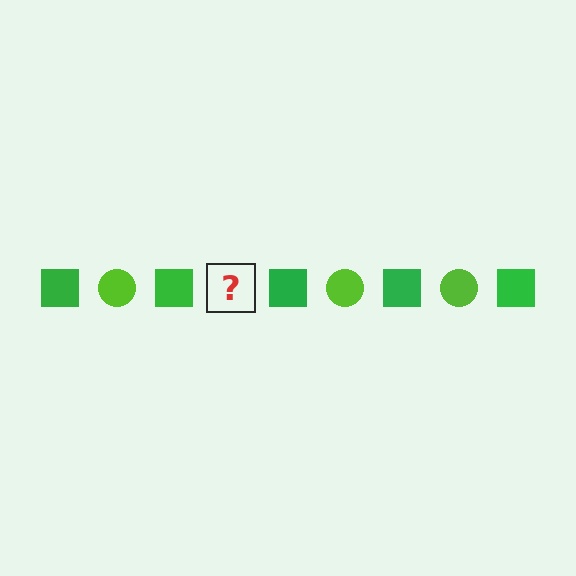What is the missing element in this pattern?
The missing element is a lime circle.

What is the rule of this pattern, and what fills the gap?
The rule is that the pattern alternates between green square and lime circle. The gap should be filled with a lime circle.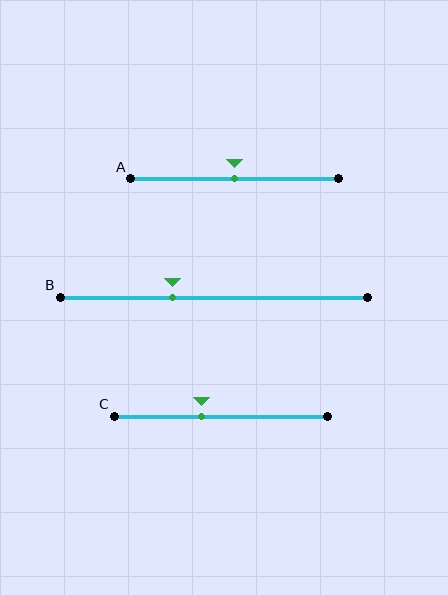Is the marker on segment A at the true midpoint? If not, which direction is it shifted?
Yes, the marker on segment A is at the true midpoint.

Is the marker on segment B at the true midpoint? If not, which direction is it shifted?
No, the marker on segment B is shifted to the left by about 13% of the segment length.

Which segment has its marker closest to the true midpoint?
Segment A has its marker closest to the true midpoint.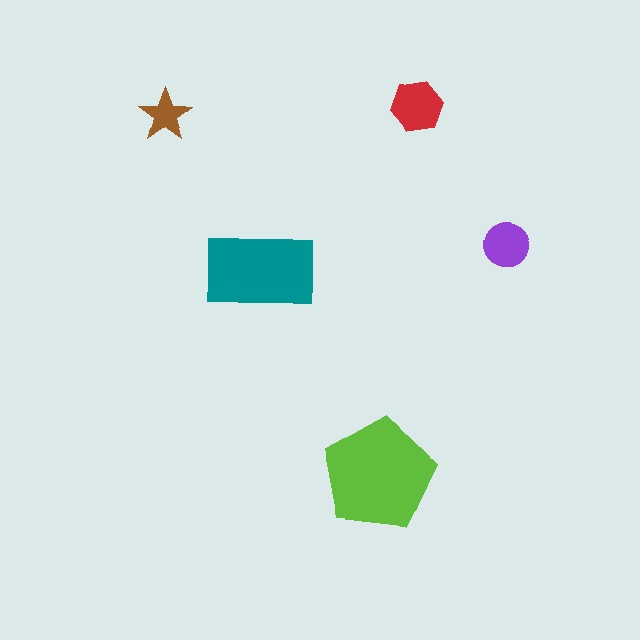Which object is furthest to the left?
The brown star is leftmost.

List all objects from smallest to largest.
The brown star, the purple circle, the red hexagon, the teal rectangle, the lime pentagon.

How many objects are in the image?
There are 5 objects in the image.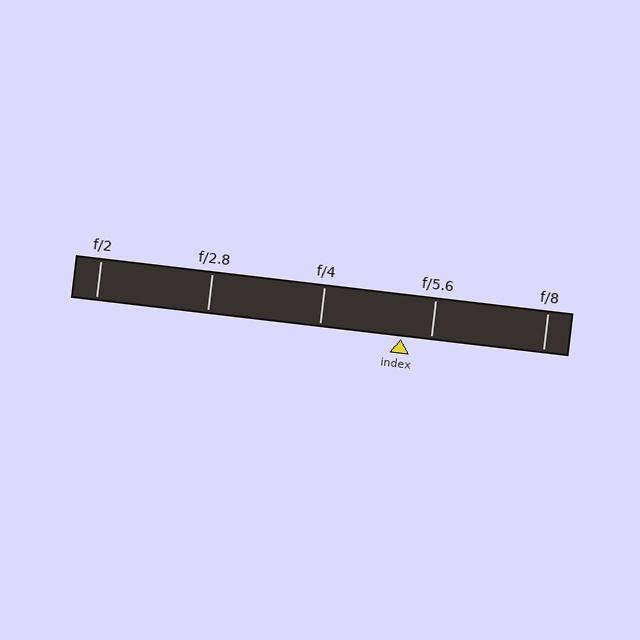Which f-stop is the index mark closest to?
The index mark is closest to f/5.6.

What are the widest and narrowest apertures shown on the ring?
The widest aperture shown is f/2 and the narrowest is f/8.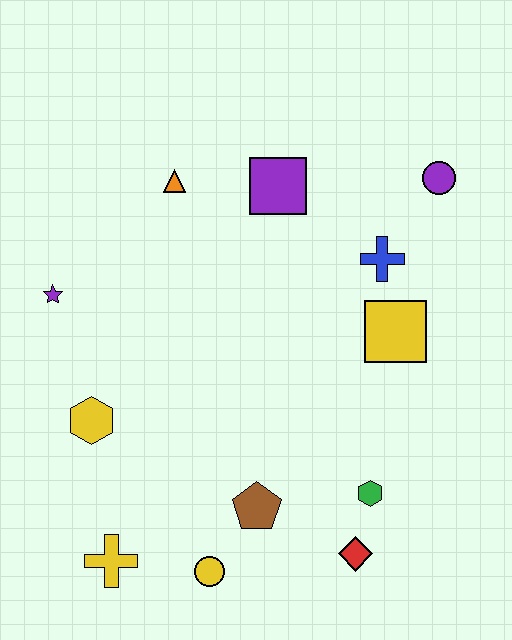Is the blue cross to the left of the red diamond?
No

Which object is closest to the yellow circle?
The brown pentagon is closest to the yellow circle.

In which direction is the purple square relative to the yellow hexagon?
The purple square is above the yellow hexagon.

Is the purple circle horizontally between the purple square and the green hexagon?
No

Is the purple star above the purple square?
No